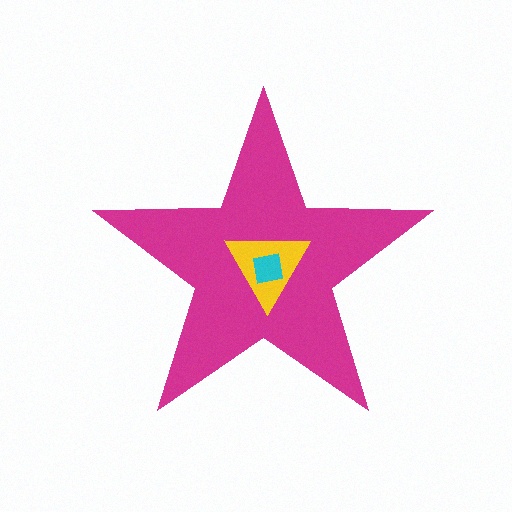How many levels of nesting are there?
3.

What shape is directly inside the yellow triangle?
The cyan square.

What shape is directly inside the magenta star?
The yellow triangle.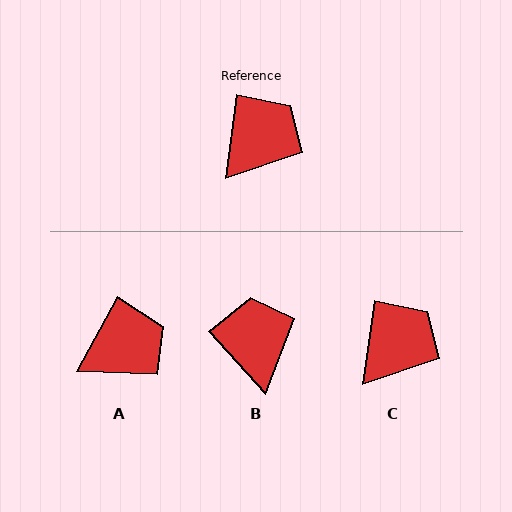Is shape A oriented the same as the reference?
No, it is off by about 21 degrees.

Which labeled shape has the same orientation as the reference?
C.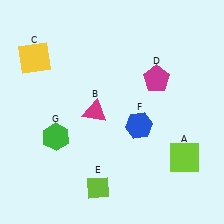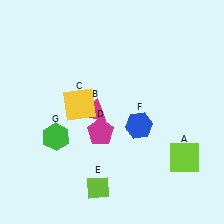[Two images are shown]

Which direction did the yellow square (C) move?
The yellow square (C) moved down.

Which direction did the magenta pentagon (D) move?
The magenta pentagon (D) moved left.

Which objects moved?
The objects that moved are: the yellow square (C), the magenta pentagon (D).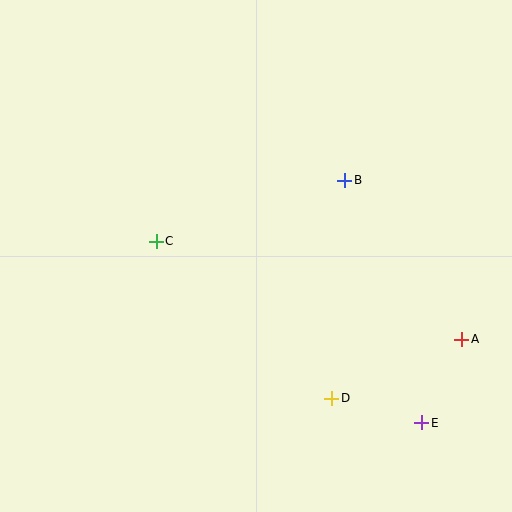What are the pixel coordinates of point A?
Point A is at (461, 339).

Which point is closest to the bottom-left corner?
Point C is closest to the bottom-left corner.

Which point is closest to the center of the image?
Point C at (156, 241) is closest to the center.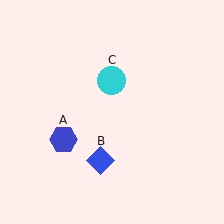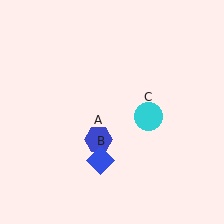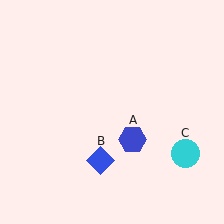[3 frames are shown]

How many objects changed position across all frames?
2 objects changed position: blue hexagon (object A), cyan circle (object C).